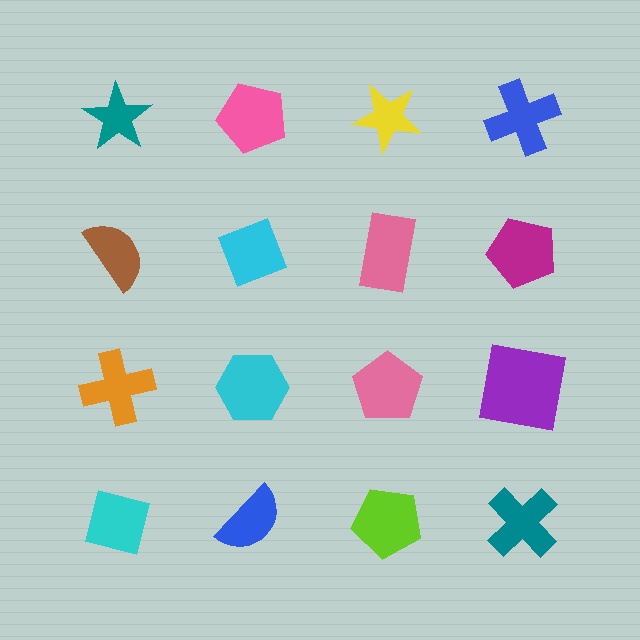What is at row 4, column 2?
A blue semicircle.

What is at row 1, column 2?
A pink pentagon.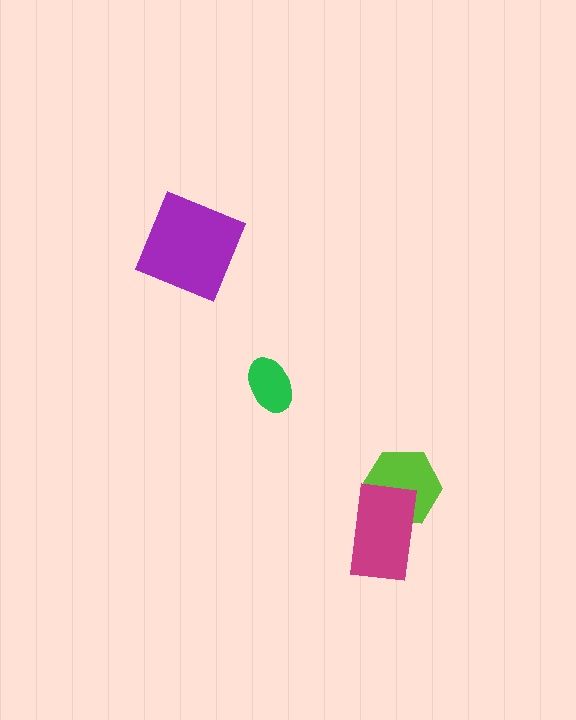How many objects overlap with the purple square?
0 objects overlap with the purple square.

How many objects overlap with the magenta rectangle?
1 object overlaps with the magenta rectangle.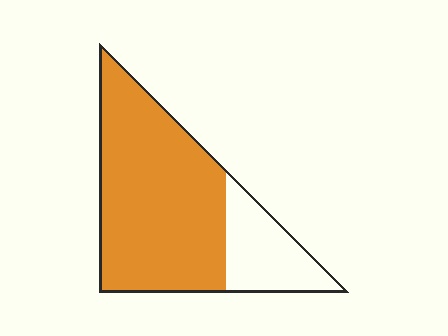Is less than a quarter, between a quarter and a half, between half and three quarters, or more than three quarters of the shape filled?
More than three quarters.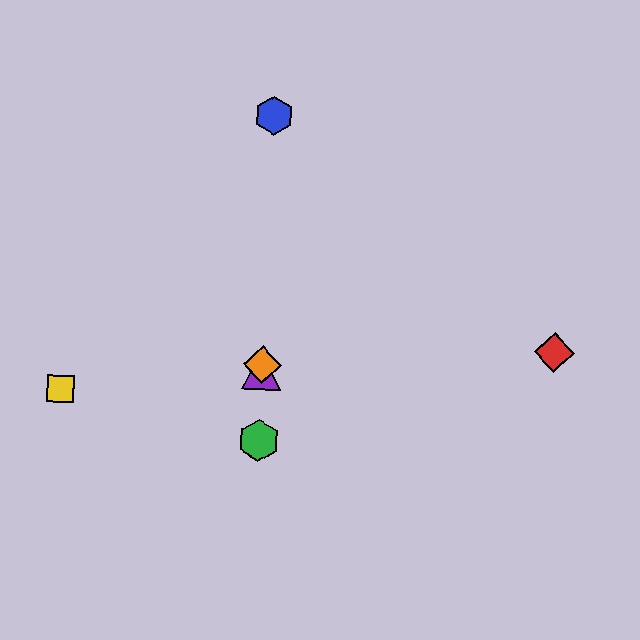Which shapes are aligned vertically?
The blue hexagon, the green hexagon, the purple triangle, the orange diamond are aligned vertically.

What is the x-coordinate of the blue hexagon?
The blue hexagon is at x≈274.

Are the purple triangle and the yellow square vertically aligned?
No, the purple triangle is at x≈262 and the yellow square is at x≈60.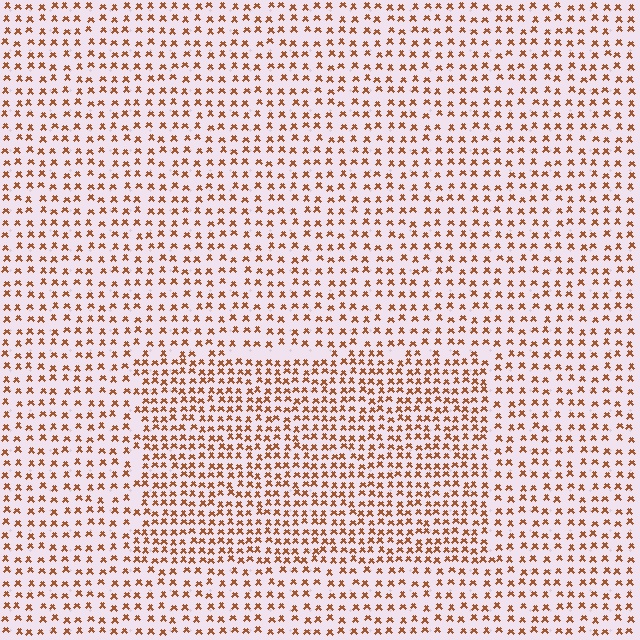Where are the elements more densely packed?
The elements are more densely packed inside the rectangle boundary.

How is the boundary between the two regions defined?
The boundary is defined by a change in element density (approximately 1.6x ratio). All elements are the same color, size, and shape.